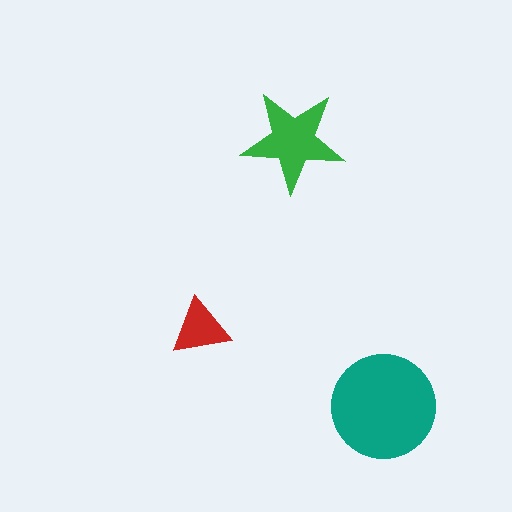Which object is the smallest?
The red triangle.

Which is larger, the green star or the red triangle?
The green star.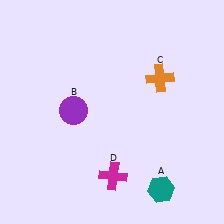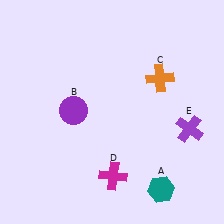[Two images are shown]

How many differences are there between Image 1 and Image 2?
There is 1 difference between the two images.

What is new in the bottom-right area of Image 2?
A purple cross (E) was added in the bottom-right area of Image 2.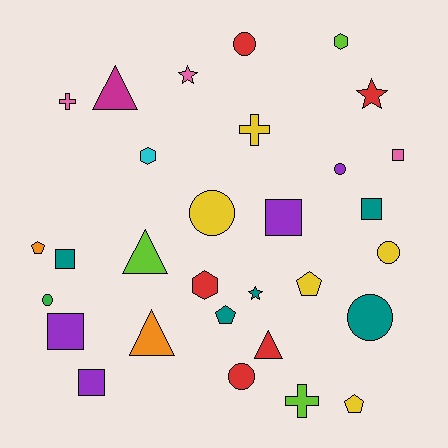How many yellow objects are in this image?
There are 5 yellow objects.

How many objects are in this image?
There are 30 objects.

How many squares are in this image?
There are 6 squares.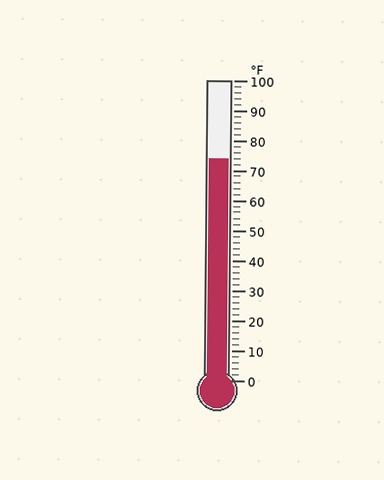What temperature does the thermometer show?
The thermometer shows approximately 74°F.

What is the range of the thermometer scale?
The thermometer scale ranges from 0°F to 100°F.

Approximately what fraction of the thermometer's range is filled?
The thermometer is filled to approximately 75% of its range.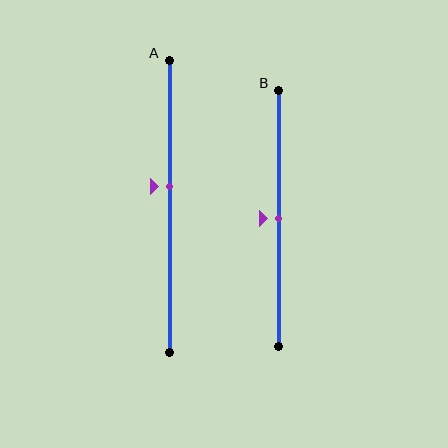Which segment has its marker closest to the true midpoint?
Segment B has its marker closest to the true midpoint.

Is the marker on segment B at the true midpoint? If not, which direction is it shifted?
Yes, the marker on segment B is at the true midpoint.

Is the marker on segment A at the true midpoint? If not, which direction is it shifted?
No, the marker on segment A is shifted upward by about 7% of the segment length.